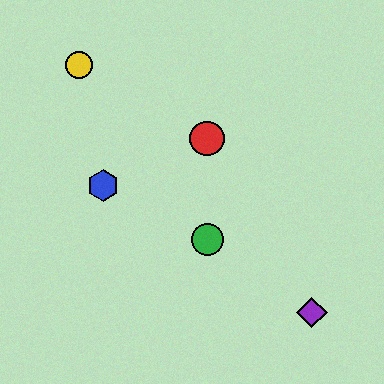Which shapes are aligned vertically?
The red circle, the green circle are aligned vertically.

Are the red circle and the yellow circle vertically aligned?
No, the red circle is at x≈207 and the yellow circle is at x≈79.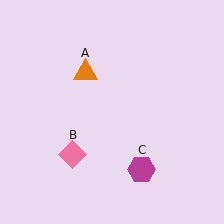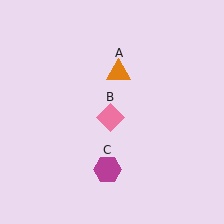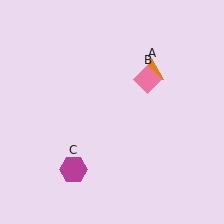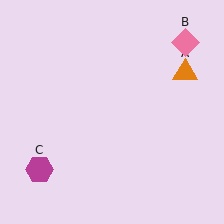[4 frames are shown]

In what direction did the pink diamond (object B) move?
The pink diamond (object B) moved up and to the right.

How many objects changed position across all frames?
3 objects changed position: orange triangle (object A), pink diamond (object B), magenta hexagon (object C).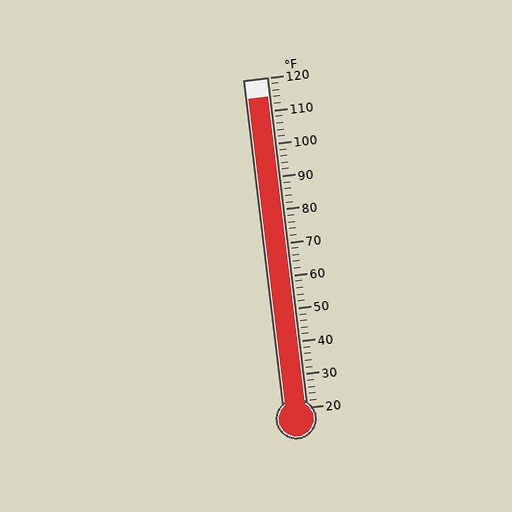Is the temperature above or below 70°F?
The temperature is above 70°F.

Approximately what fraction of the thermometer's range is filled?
The thermometer is filled to approximately 95% of its range.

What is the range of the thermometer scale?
The thermometer scale ranges from 20°F to 120°F.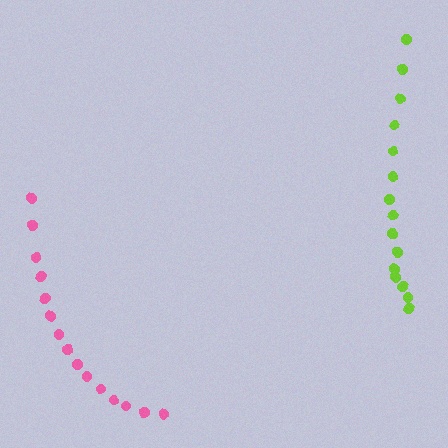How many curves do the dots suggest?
There are 2 distinct paths.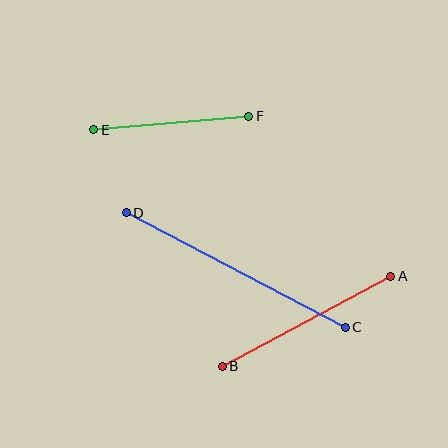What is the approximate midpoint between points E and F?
The midpoint is at approximately (171, 123) pixels.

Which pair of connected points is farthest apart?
Points C and D are farthest apart.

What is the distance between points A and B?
The distance is approximately 191 pixels.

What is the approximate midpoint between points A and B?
The midpoint is at approximately (306, 321) pixels.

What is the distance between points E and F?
The distance is approximately 155 pixels.